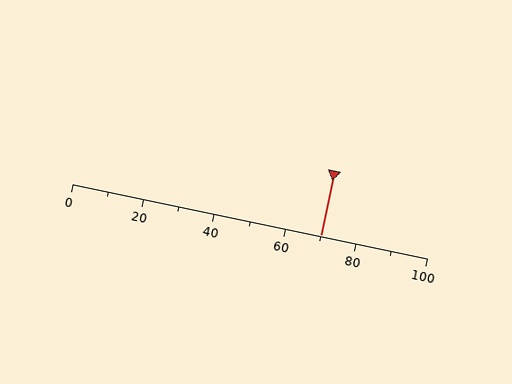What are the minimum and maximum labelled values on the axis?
The axis runs from 0 to 100.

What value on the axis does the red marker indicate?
The marker indicates approximately 70.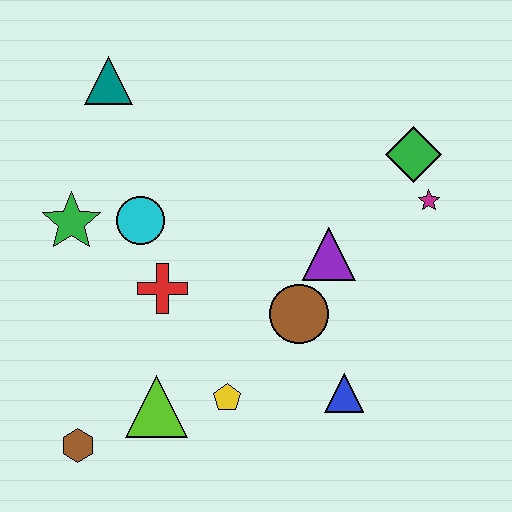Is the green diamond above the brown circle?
Yes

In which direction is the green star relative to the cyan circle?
The green star is to the left of the cyan circle.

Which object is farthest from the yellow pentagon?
The teal triangle is farthest from the yellow pentagon.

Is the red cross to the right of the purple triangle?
No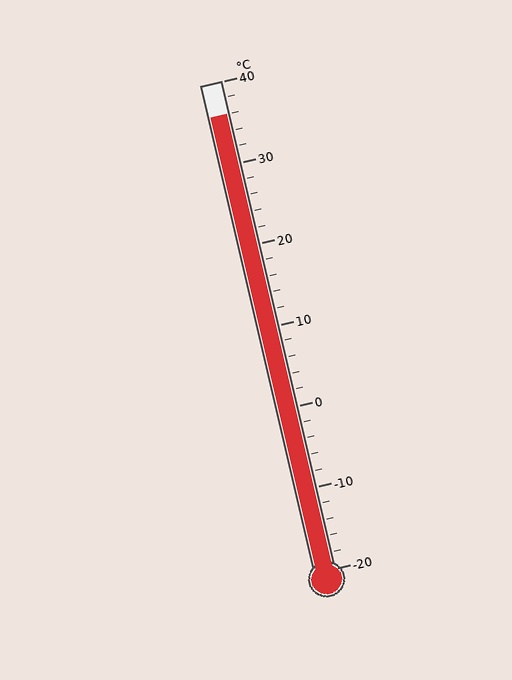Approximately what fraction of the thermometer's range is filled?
The thermometer is filled to approximately 95% of its range.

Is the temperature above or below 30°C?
The temperature is above 30°C.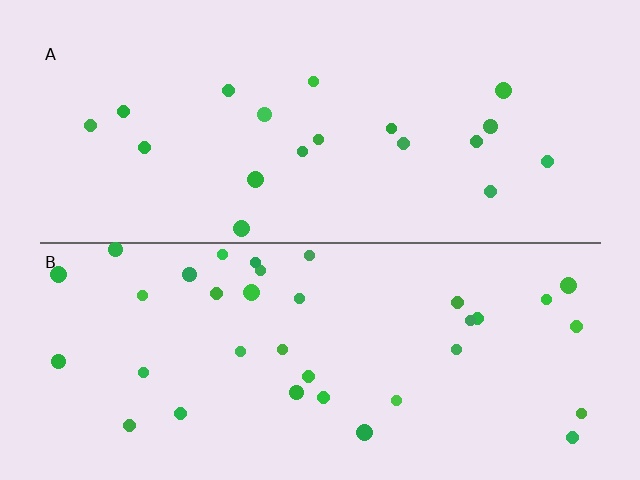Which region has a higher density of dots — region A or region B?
B (the bottom).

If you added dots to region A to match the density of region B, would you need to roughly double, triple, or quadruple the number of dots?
Approximately double.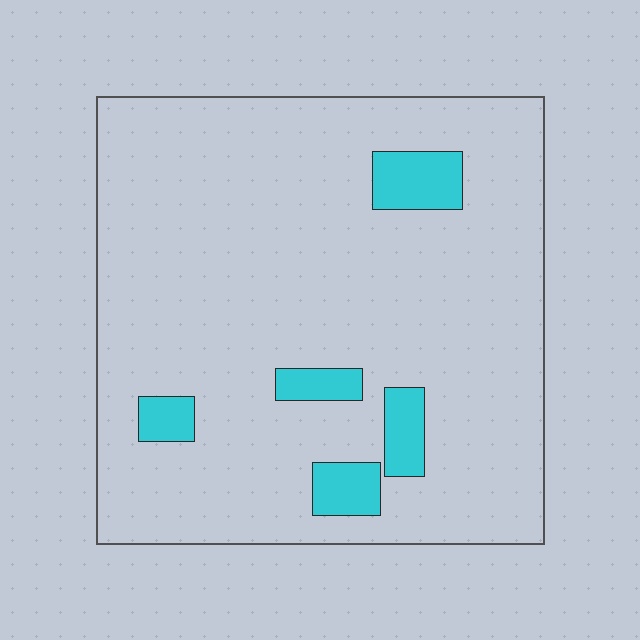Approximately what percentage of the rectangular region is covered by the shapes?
Approximately 10%.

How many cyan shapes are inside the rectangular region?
5.